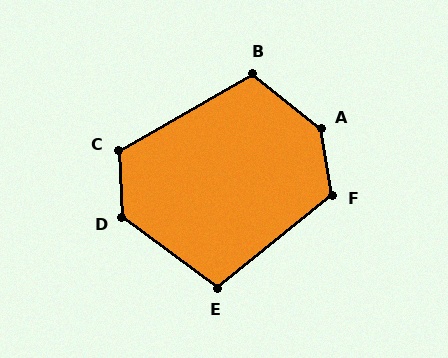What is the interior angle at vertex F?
Approximately 119 degrees (obtuse).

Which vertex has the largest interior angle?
A, at approximately 138 degrees.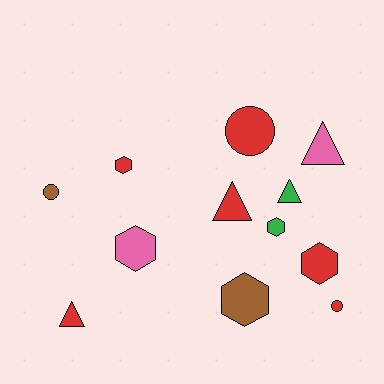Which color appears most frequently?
Red, with 6 objects.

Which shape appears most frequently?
Hexagon, with 5 objects.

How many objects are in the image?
There are 12 objects.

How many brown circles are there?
There is 1 brown circle.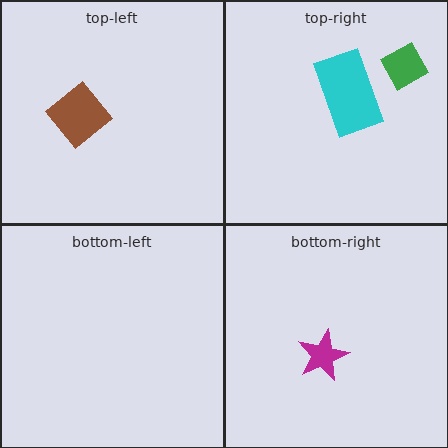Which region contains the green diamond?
The top-right region.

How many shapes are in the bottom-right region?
1.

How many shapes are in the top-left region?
1.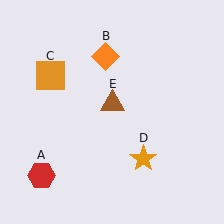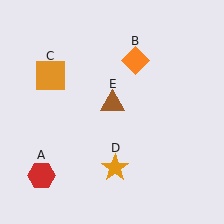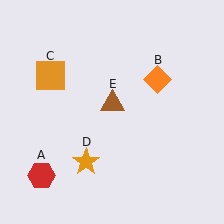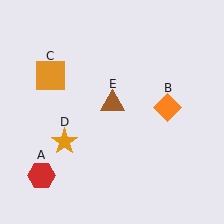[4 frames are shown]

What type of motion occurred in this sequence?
The orange diamond (object B), orange star (object D) rotated clockwise around the center of the scene.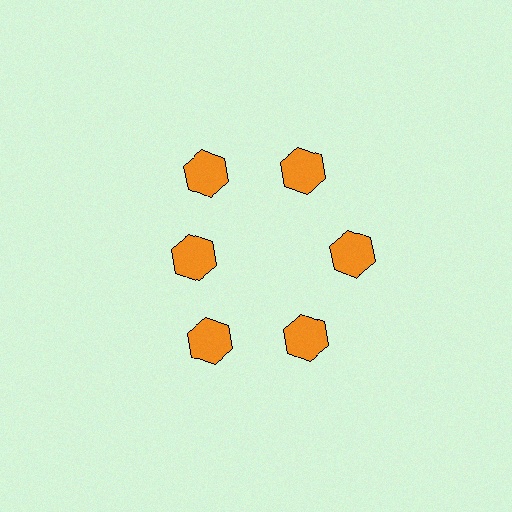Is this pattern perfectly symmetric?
No. The 6 orange hexagons are arranged in a ring, but one element near the 9 o'clock position is pulled inward toward the center, breaking the 6-fold rotational symmetry.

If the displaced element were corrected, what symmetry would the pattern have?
It would have 6-fold rotational symmetry — the pattern would map onto itself every 60 degrees.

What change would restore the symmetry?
The symmetry would be restored by moving it outward, back onto the ring so that all 6 hexagons sit at equal angles and equal distance from the center.